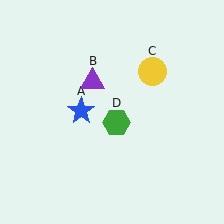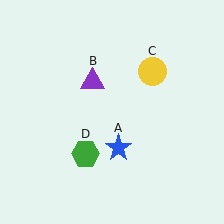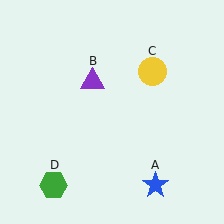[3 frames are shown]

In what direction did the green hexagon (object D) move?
The green hexagon (object D) moved down and to the left.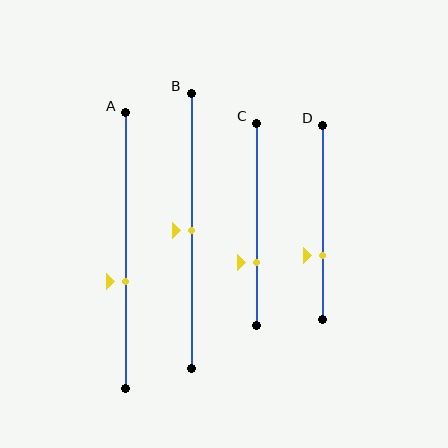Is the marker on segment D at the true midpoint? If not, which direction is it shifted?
No, the marker on segment D is shifted downward by about 17% of the segment length.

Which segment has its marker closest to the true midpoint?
Segment B has its marker closest to the true midpoint.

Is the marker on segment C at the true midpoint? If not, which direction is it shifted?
No, the marker on segment C is shifted downward by about 19% of the segment length.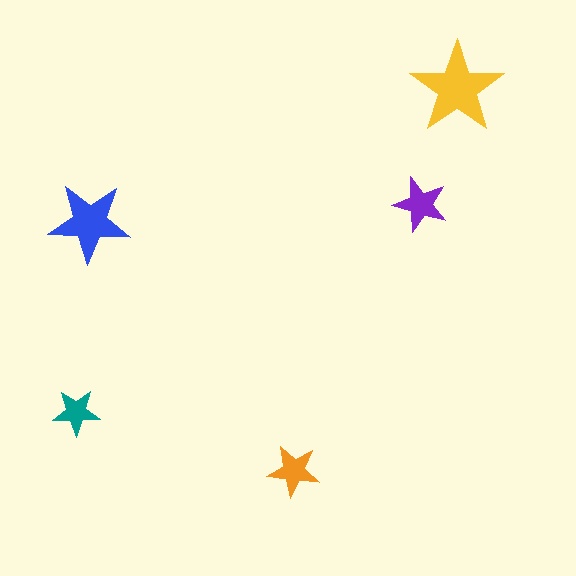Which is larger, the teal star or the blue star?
The blue one.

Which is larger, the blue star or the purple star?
The blue one.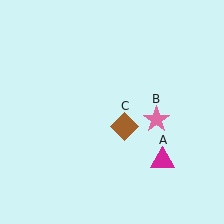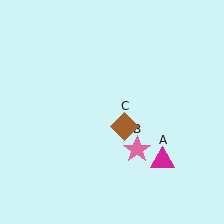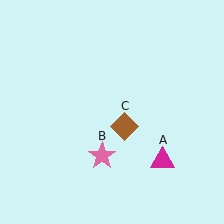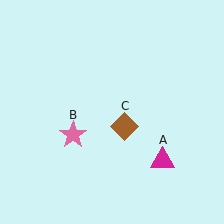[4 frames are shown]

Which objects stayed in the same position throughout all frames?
Magenta triangle (object A) and brown diamond (object C) remained stationary.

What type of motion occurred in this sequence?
The pink star (object B) rotated clockwise around the center of the scene.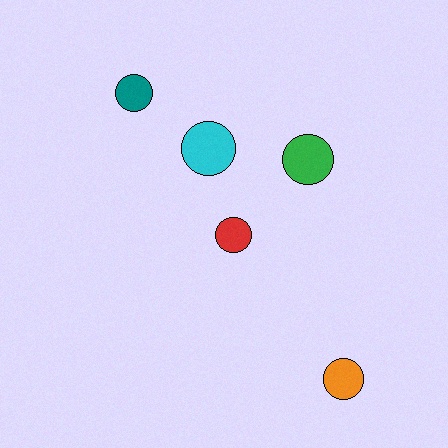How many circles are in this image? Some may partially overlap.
There are 5 circles.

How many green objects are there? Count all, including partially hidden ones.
There is 1 green object.